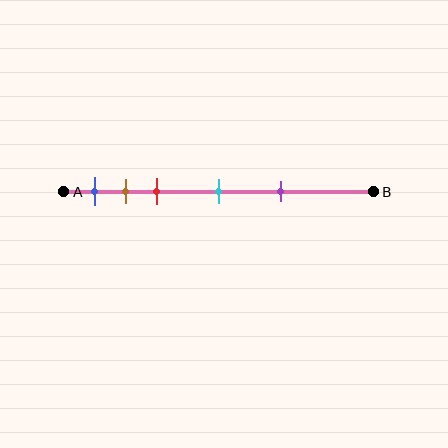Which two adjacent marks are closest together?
The brown and red marks are the closest adjacent pair.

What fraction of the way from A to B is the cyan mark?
The cyan mark is approximately 50% (0.5) of the way from A to B.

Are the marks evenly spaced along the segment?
No, the marks are not evenly spaced.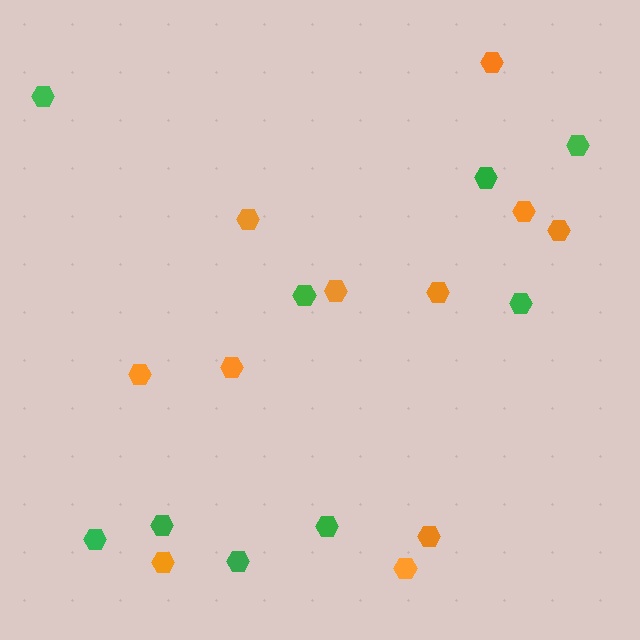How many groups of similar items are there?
There are 2 groups: one group of green hexagons (9) and one group of orange hexagons (11).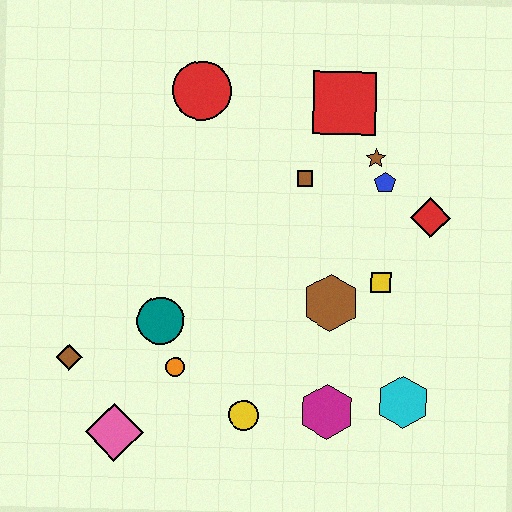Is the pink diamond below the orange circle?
Yes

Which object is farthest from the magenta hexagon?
The red circle is farthest from the magenta hexagon.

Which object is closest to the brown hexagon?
The yellow square is closest to the brown hexagon.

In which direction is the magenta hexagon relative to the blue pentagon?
The magenta hexagon is below the blue pentagon.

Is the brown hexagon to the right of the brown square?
Yes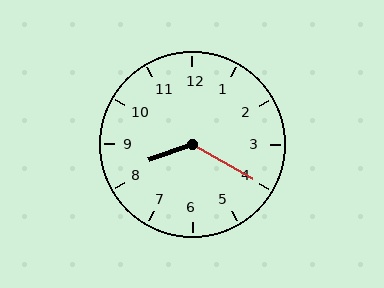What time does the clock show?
8:20.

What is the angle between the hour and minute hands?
Approximately 130 degrees.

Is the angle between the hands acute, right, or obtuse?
It is obtuse.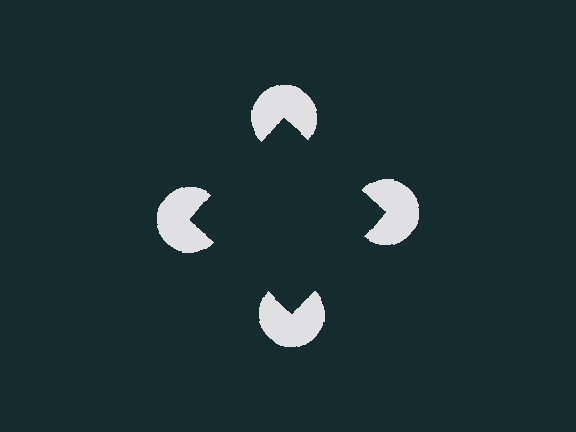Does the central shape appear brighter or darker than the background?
It typically appears slightly darker than the background, even though no actual brightness change is drawn.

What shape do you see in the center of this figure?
An illusory square — its edges are inferred from the aligned wedge cuts in the pac-man discs, not physically drawn.